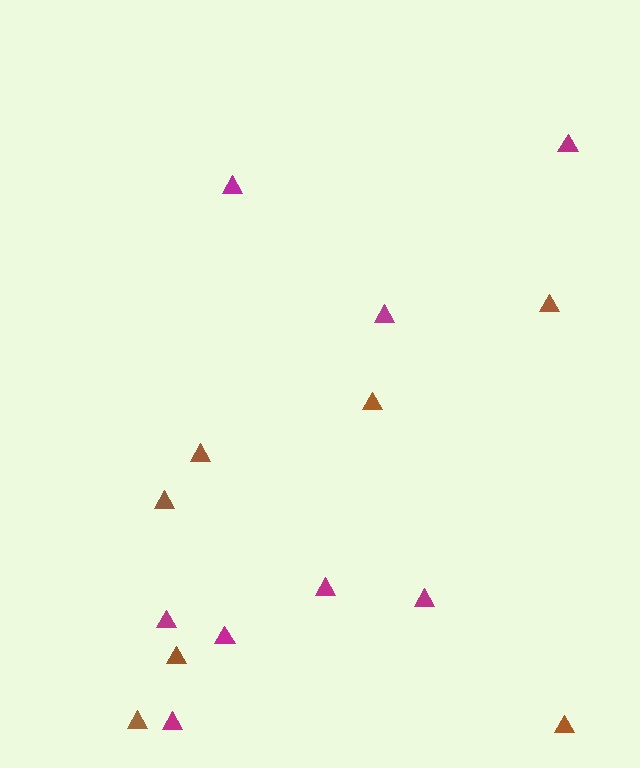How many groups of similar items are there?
There are 2 groups: one group of magenta triangles (8) and one group of brown triangles (7).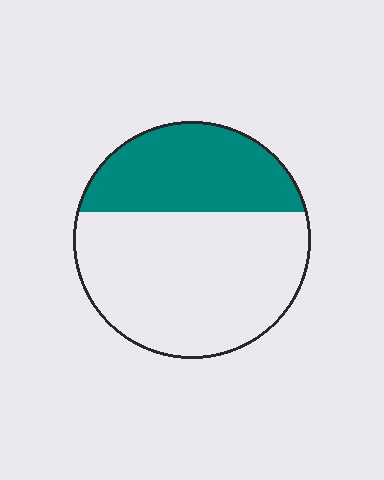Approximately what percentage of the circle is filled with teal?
Approximately 35%.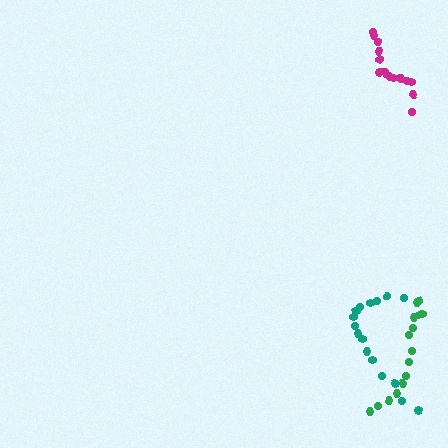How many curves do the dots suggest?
There are 3 distinct paths.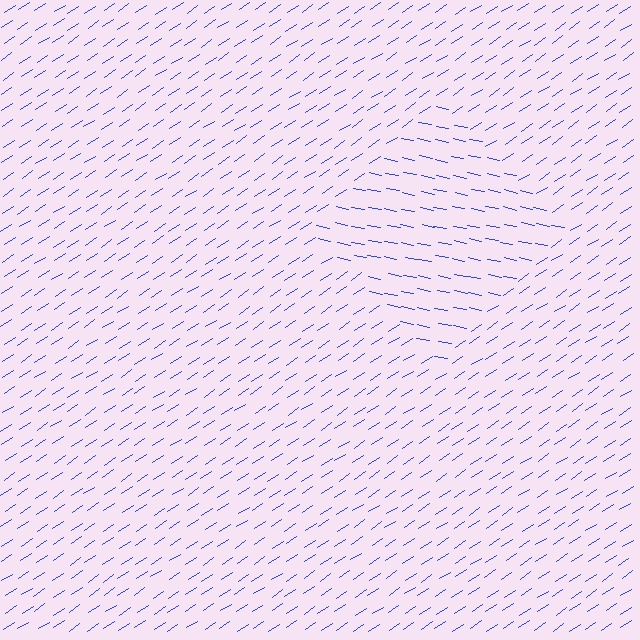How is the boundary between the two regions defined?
The boundary is defined purely by a change in line orientation (approximately 45 degrees difference). All lines are the same color and thickness.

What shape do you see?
I see a diamond.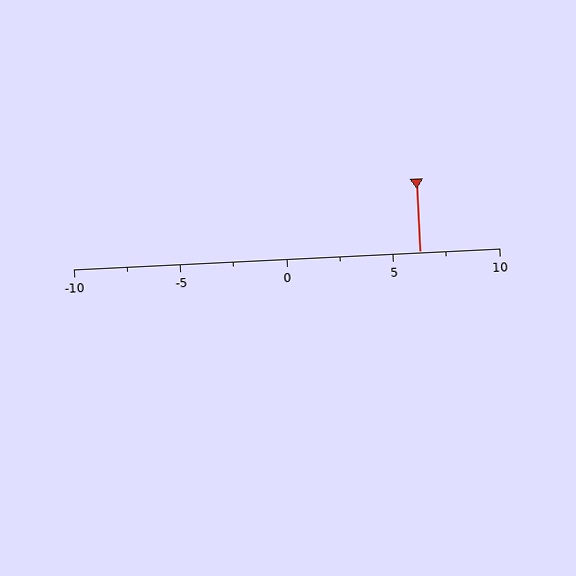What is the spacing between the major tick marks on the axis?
The major ticks are spaced 5 apart.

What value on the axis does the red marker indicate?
The marker indicates approximately 6.2.